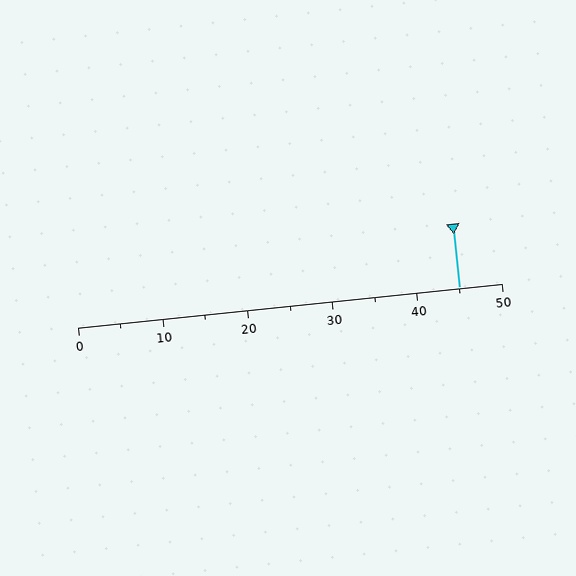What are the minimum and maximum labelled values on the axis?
The axis runs from 0 to 50.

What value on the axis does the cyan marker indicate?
The marker indicates approximately 45.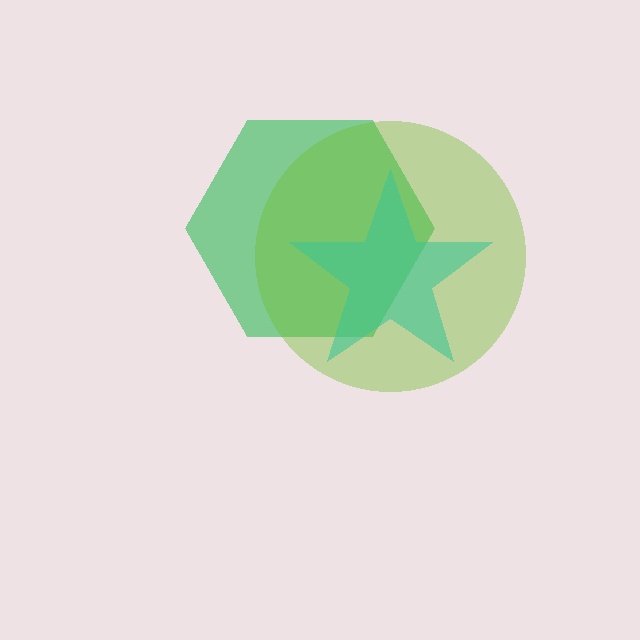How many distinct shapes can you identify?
There are 3 distinct shapes: a green hexagon, a cyan star, a lime circle.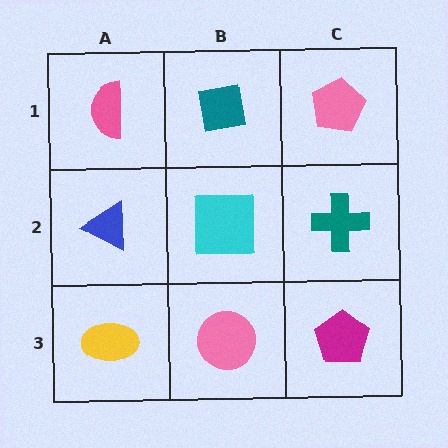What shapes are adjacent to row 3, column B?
A cyan square (row 2, column B), a yellow ellipse (row 3, column A), a magenta pentagon (row 3, column C).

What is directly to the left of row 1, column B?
A pink semicircle.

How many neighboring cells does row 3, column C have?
2.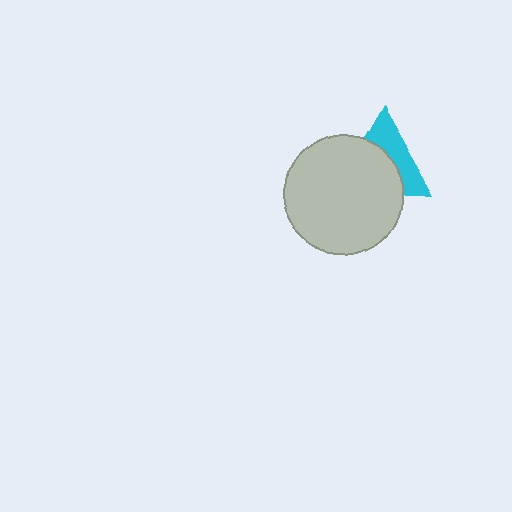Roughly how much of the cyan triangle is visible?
A small part of it is visible (roughly 44%).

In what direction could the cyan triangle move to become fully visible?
The cyan triangle could move up. That would shift it out from behind the light gray circle entirely.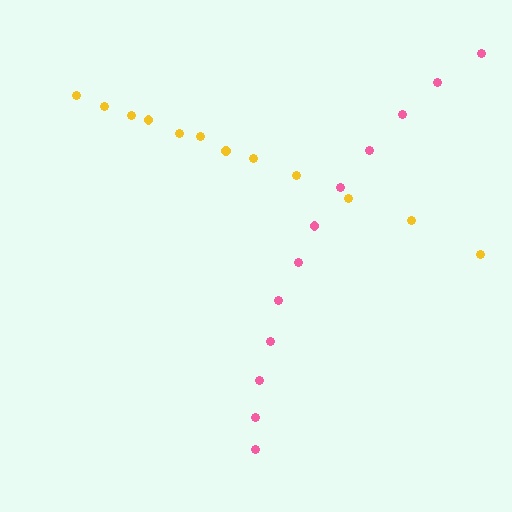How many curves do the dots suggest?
There are 2 distinct paths.